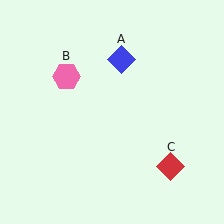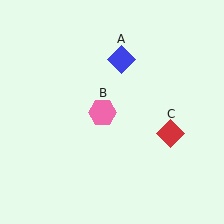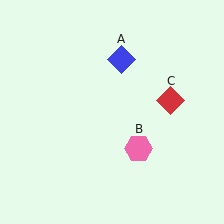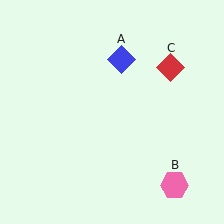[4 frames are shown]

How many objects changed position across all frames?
2 objects changed position: pink hexagon (object B), red diamond (object C).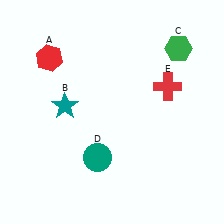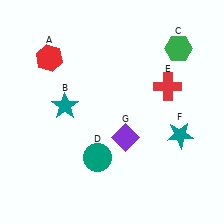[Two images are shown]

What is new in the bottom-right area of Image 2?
A purple diamond (G) was added in the bottom-right area of Image 2.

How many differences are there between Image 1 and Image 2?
There are 2 differences between the two images.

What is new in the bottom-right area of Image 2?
A teal star (F) was added in the bottom-right area of Image 2.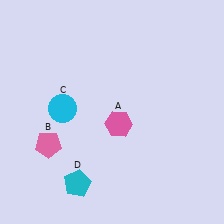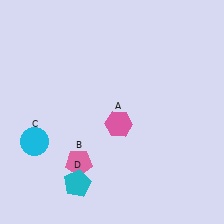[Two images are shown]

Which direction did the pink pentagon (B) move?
The pink pentagon (B) moved right.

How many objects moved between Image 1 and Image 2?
2 objects moved between the two images.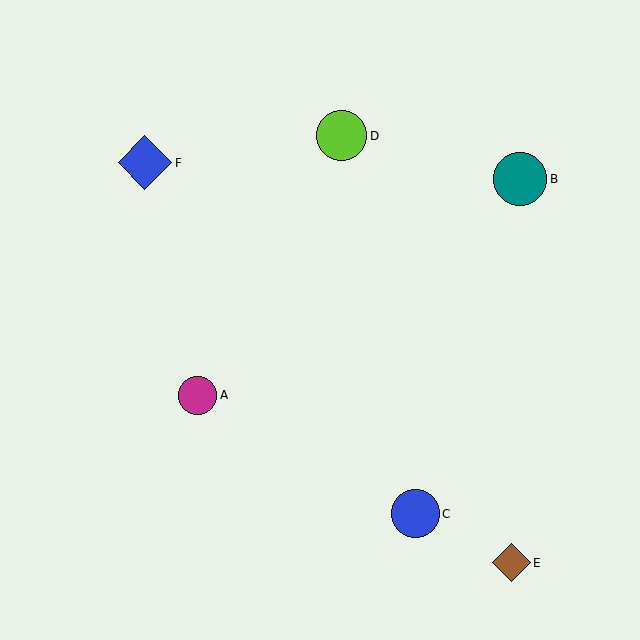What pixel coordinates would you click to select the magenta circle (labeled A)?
Click at (198, 395) to select the magenta circle A.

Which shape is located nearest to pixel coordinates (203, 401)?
The magenta circle (labeled A) at (198, 395) is nearest to that location.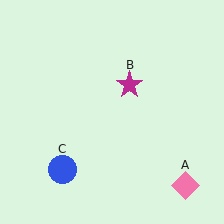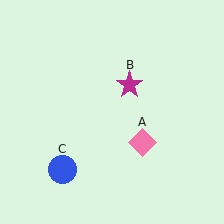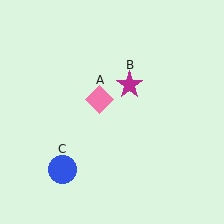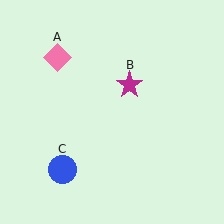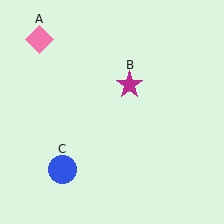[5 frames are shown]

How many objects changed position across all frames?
1 object changed position: pink diamond (object A).